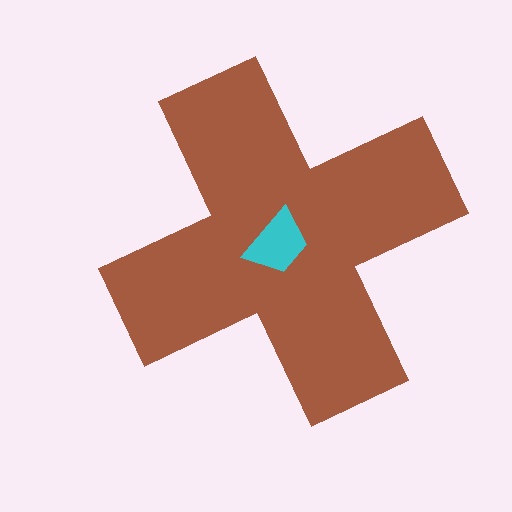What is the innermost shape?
The cyan trapezoid.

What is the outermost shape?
The brown cross.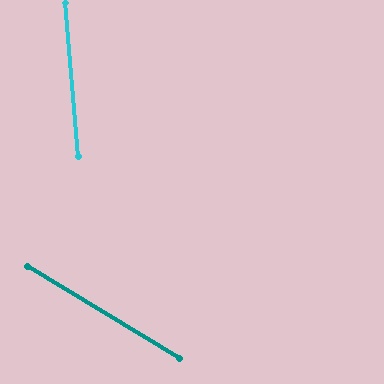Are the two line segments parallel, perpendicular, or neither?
Neither parallel nor perpendicular — they differ by about 54°.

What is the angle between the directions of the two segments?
Approximately 54 degrees.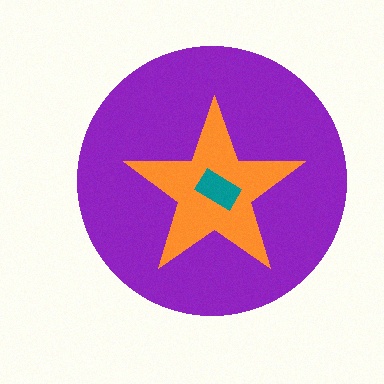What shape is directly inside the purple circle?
The orange star.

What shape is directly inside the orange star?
The teal rectangle.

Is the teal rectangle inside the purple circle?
Yes.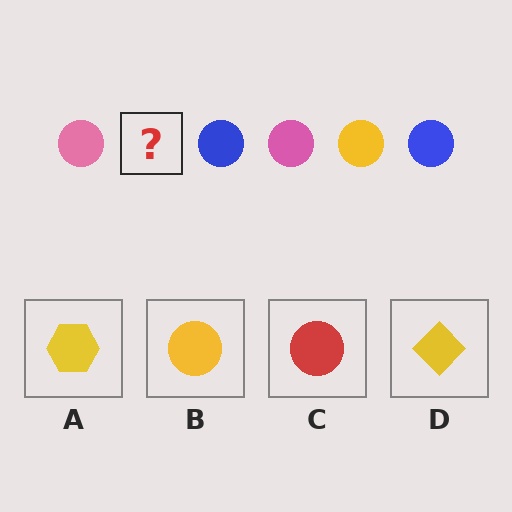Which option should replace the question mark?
Option B.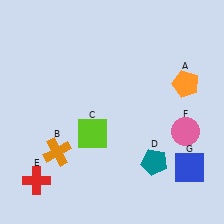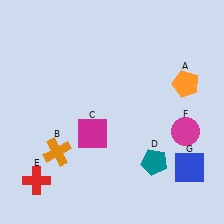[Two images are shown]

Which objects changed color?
C changed from lime to magenta. F changed from pink to magenta.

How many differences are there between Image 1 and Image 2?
There are 2 differences between the two images.